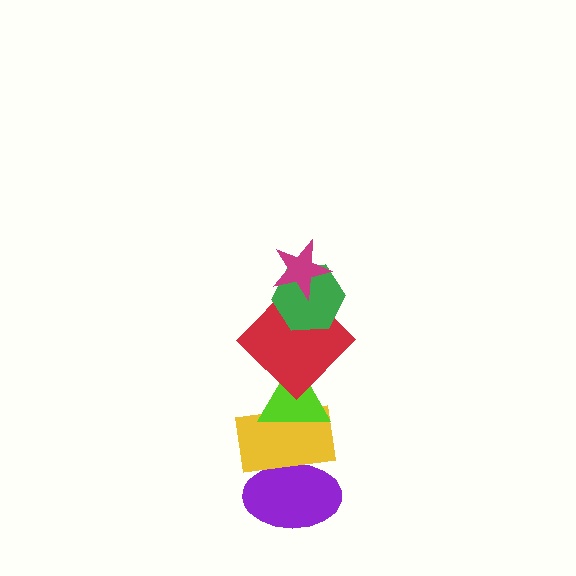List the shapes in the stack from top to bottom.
From top to bottom: the magenta star, the green hexagon, the red diamond, the lime triangle, the yellow rectangle, the purple ellipse.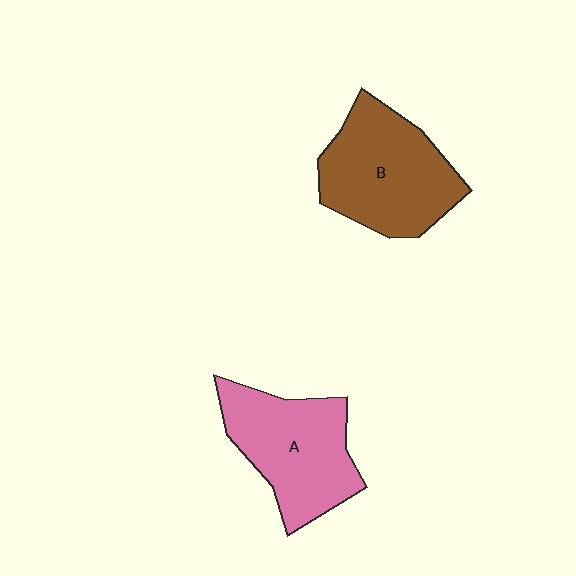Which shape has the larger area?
Shape B (brown).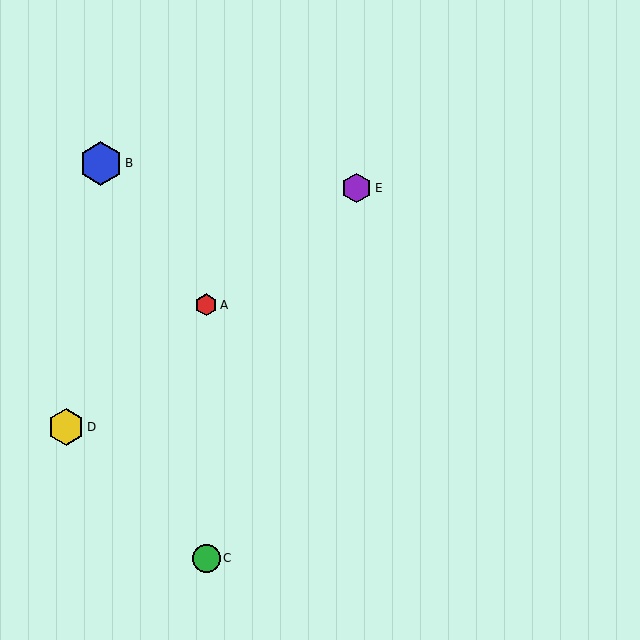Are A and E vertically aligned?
No, A is at x≈206 and E is at x≈357.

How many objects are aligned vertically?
2 objects (A, C) are aligned vertically.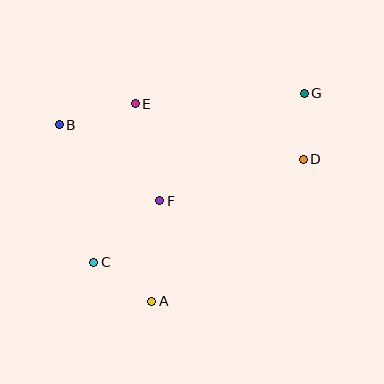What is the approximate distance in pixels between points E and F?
The distance between E and F is approximately 100 pixels.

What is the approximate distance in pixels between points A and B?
The distance between A and B is approximately 199 pixels.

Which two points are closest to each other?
Points D and G are closest to each other.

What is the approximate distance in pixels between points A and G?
The distance between A and G is approximately 258 pixels.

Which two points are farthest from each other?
Points C and G are farthest from each other.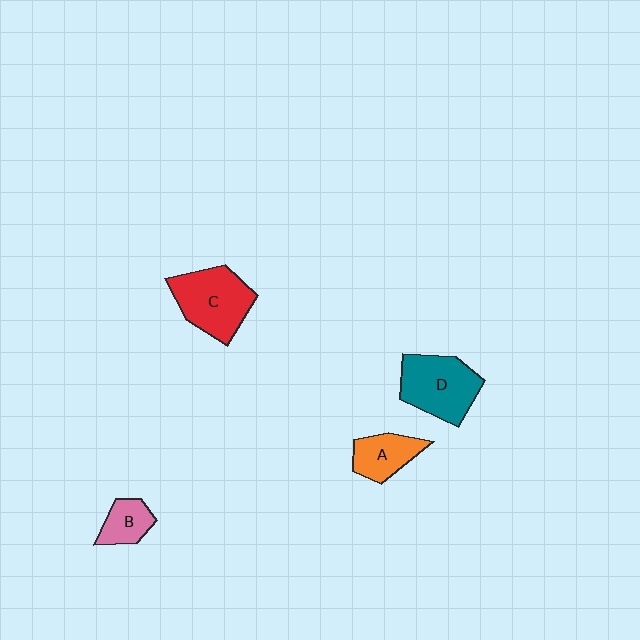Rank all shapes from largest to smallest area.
From largest to smallest: C (red), D (teal), A (orange), B (pink).